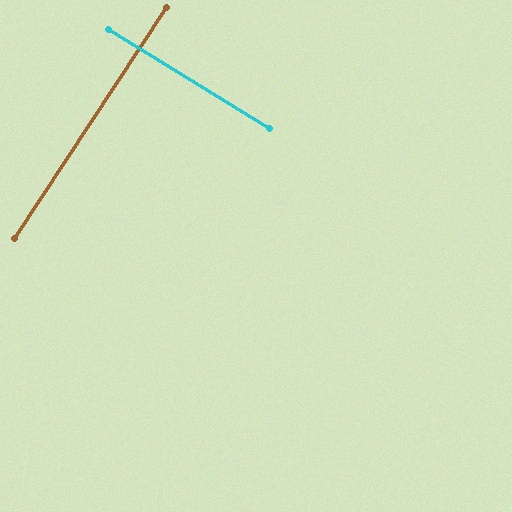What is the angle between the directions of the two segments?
Approximately 88 degrees.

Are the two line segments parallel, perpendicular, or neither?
Perpendicular — they meet at approximately 88°.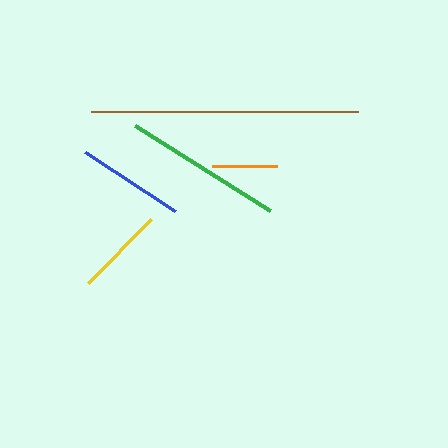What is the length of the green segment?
The green segment is approximately 159 pixels long.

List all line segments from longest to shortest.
From longest to shortest: brown, green, blue, yellow, orange.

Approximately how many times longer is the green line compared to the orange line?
The green line is approximately 2.4 times the length of the orange line.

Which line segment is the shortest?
The orange line is the shortest at approximately 65 pixels.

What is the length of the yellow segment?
The yellow segment is approximately 90 pixels long.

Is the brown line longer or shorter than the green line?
The brown line is longer than the green line.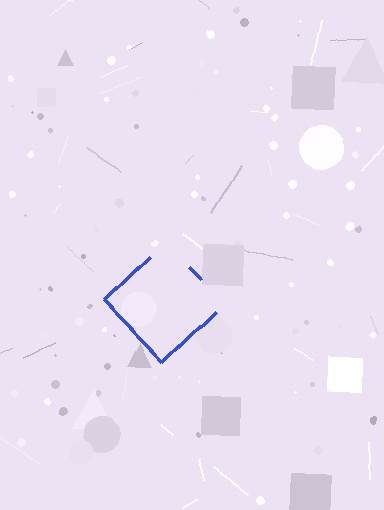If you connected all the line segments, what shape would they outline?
They would outline a diamond.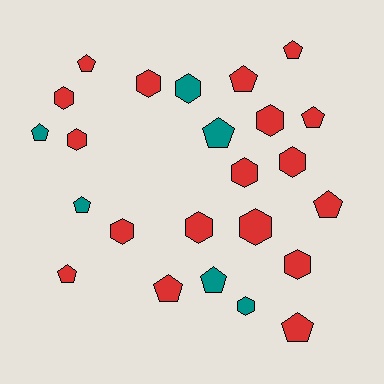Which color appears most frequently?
Red, with 18 objects.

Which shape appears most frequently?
Pentagon, with 12 objects.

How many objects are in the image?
There are 24 objects.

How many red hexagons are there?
There are 10 red hexagons.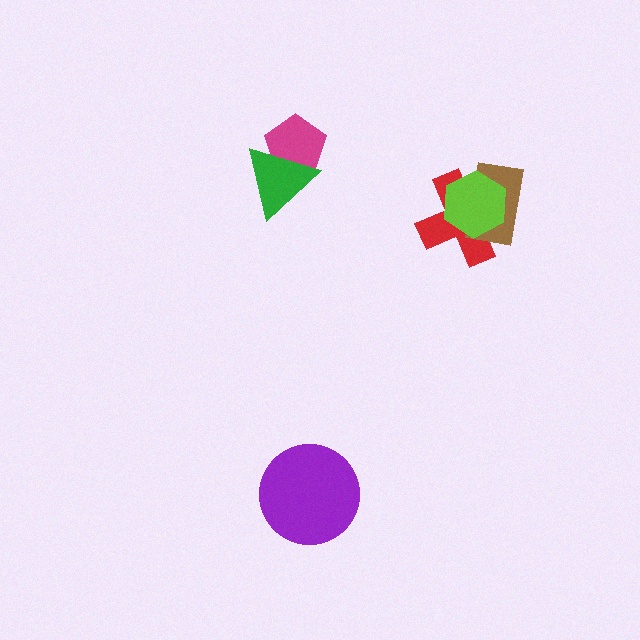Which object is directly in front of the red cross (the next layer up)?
The brown rectangle is directly in front of the red cross.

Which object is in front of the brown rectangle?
The lime hexagon is in front of the brown rectangle.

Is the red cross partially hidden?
Yes, it is partially covered by another shape.